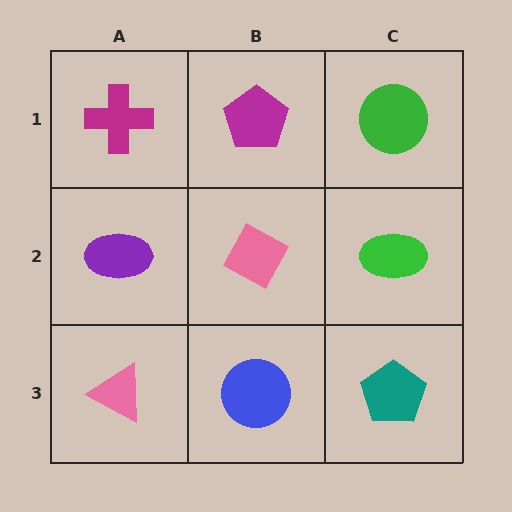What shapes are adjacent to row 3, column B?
A pink diamond (row 2, column B), a pink triangle (row 3, column A), a teal pentagon (row 3, column C).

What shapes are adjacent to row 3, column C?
A green ellipse (row 2, column C), a blue circle (row 3, column B).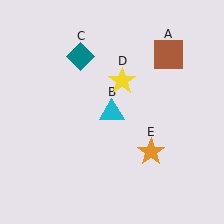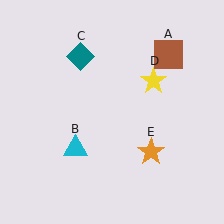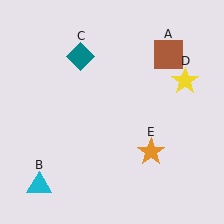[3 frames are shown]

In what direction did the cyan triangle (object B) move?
The cyan triangle (object B) moved down and to the left.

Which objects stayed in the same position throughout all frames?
Brown square (object A) and teal diamond (object C) and orange star (object E) remained stationary.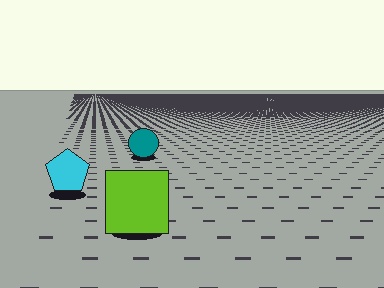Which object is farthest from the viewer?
The teal circle is farthest from the viewer. It appears smaller and the ground texture around it is denser.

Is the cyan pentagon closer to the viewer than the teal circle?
Yes. The cyan pentagon is closer — you can tell from the texture gradient: the ground texture is coarser near it.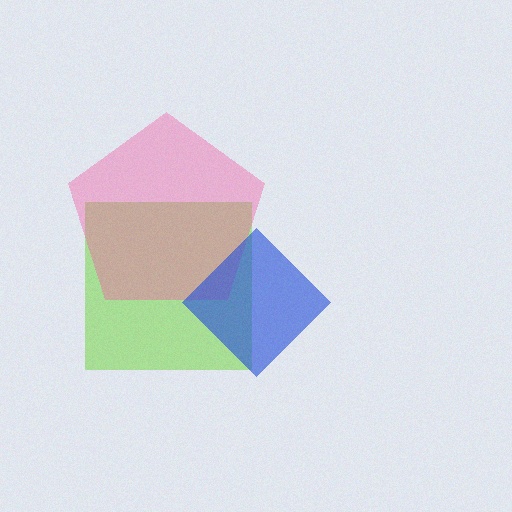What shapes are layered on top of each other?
The layered shapes are: a lime square, a pink pentagon, a blue diamond.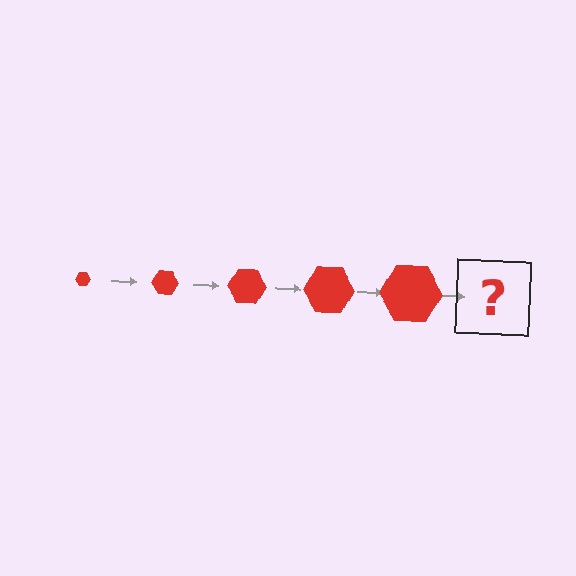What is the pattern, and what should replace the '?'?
The pattern is that the hexagon gets progressively larger each step. The '?' should be a red hexagon, larger than the previous one.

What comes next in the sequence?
The next element should be a red hexagon, larger than the previous one.